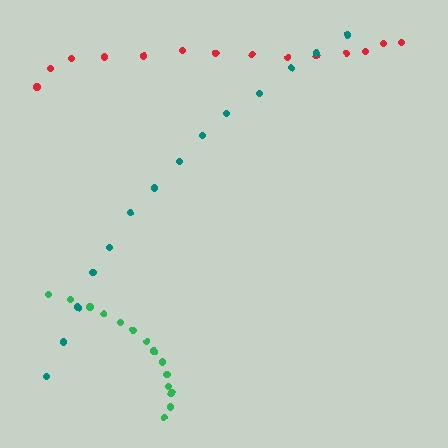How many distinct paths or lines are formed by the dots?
There are 3 distinct paths.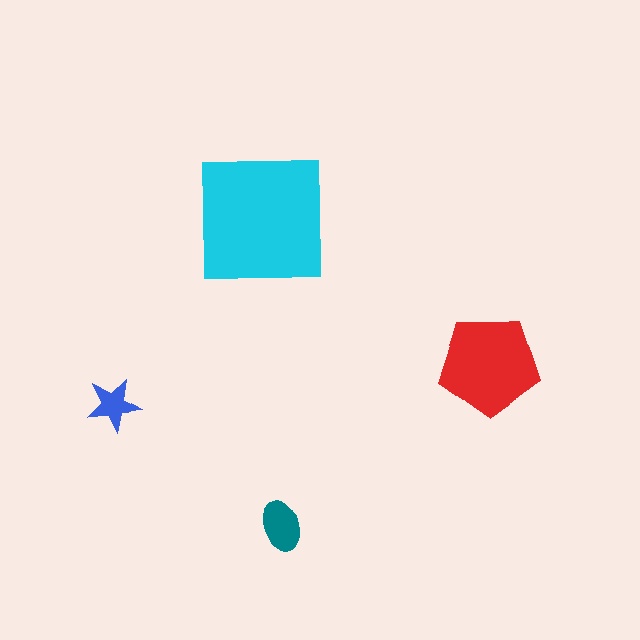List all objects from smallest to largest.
The blue star, the teal ellipse, the red pentagon, the cyan square.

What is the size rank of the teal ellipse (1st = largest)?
3rd.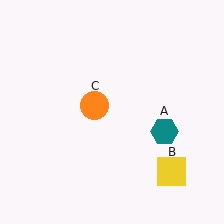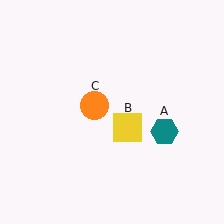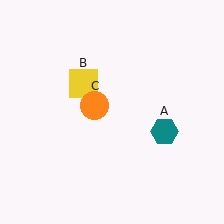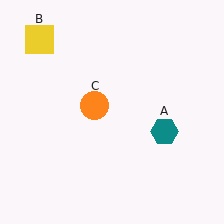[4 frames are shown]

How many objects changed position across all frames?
1 object changed position: yellow square (object B).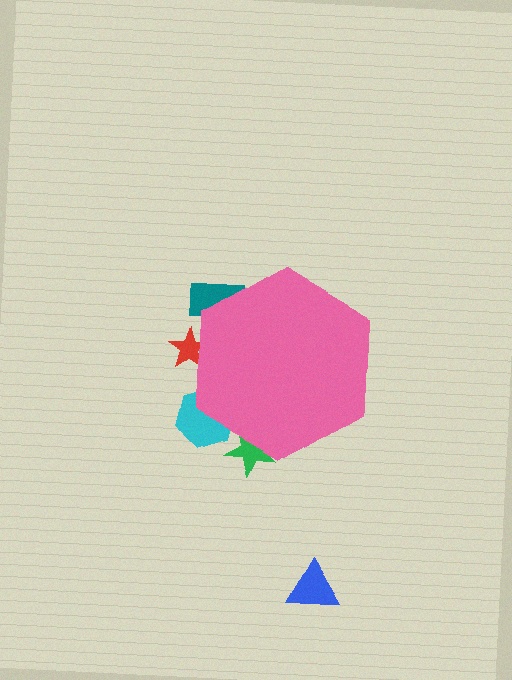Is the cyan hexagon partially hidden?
Yes, the cyan hexagon is partially hidden behind the pink hexagon.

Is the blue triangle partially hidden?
No, the blue triangle is fully visible.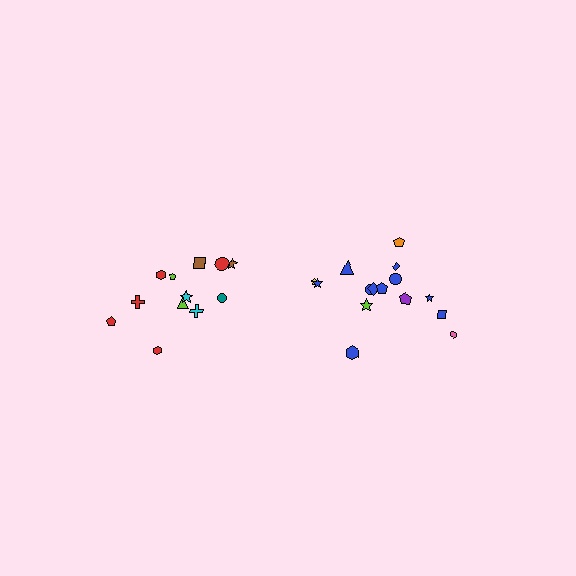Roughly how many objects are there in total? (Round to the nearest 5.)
Roughly 25 objects in total.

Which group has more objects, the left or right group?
The right group.